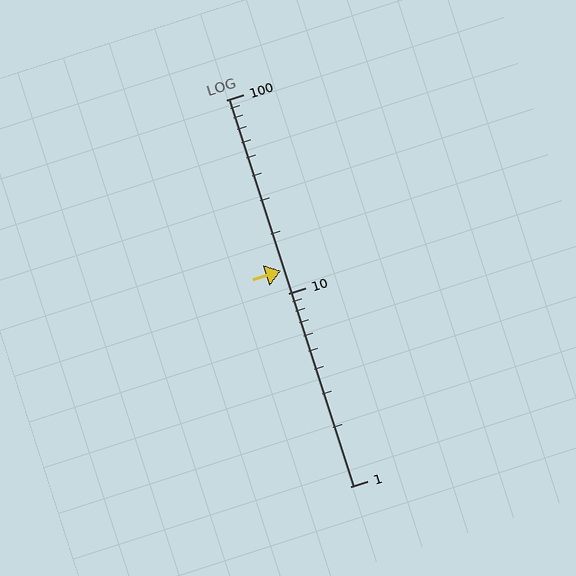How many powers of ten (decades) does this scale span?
The scale spans 2 decades, from 1 to 100.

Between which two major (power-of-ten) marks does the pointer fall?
The pointer is between 10 and 100.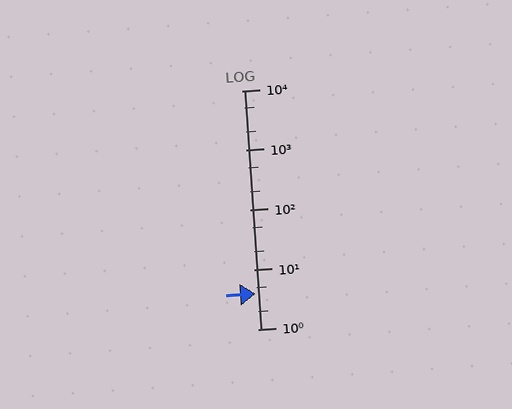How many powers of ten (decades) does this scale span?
The scale spans 4 decades, from 1 to 10000.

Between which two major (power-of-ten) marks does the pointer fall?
The pointer is between 1 and 10.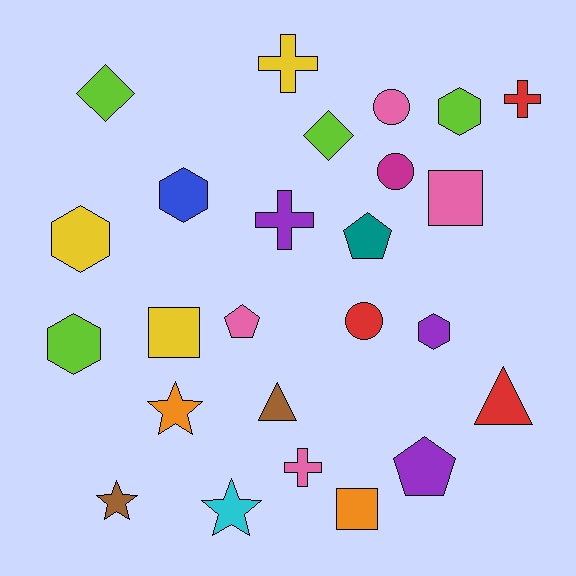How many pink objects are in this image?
There are 4 pink objects.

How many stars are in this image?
There are 3 stars.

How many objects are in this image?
There are 25 objects.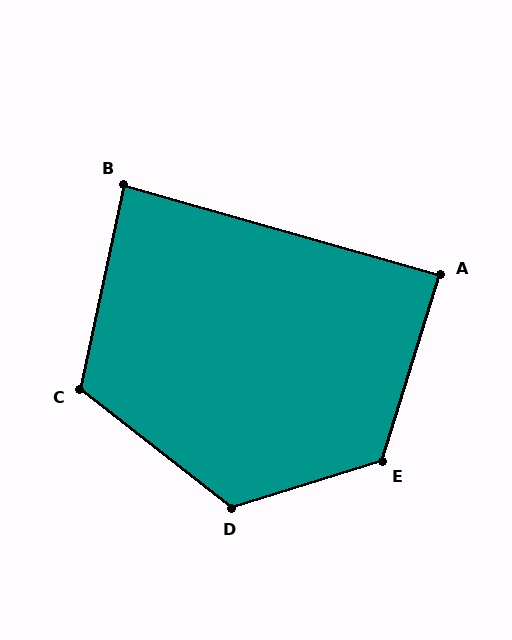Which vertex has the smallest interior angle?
B, at approximately 86 degrees.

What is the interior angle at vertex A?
Approximately 89 degrees (approximately right).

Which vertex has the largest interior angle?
D, at approximately 125 degrees.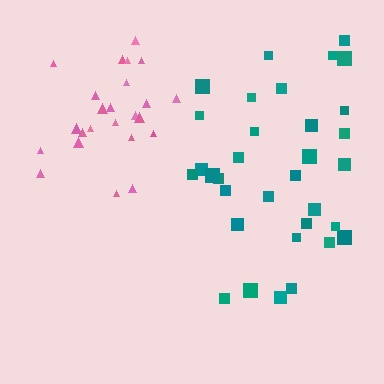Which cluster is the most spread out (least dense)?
Teal.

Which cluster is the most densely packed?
Pink.